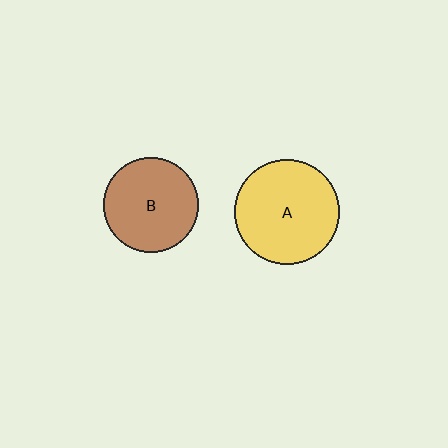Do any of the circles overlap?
No, none of the circles overlap.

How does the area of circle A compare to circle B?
Approximately 1.2 times.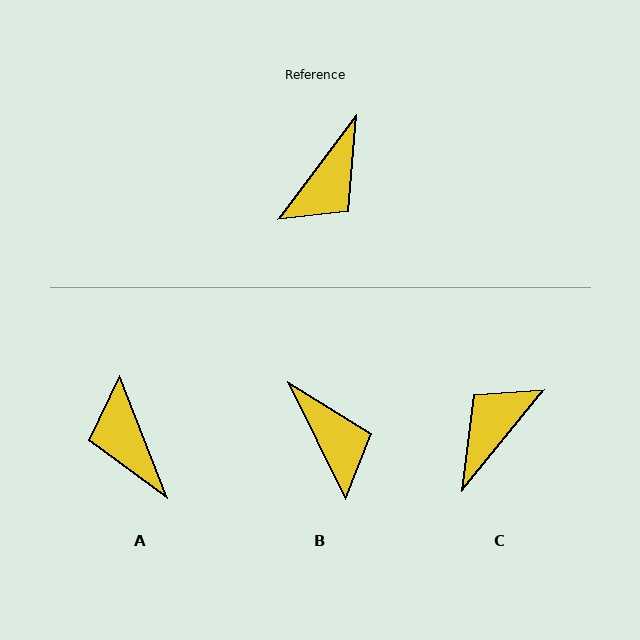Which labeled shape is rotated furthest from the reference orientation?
C, about 178 degrees away.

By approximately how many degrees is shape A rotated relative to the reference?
Approximately 122 degrees clockwise.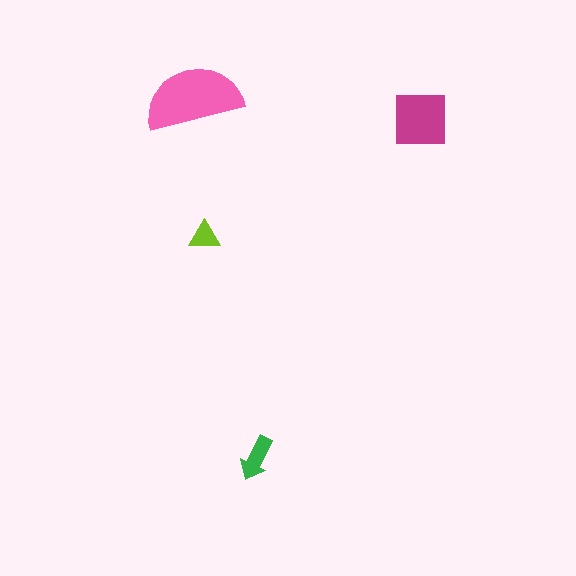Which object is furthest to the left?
The pink semicircle is leftmost.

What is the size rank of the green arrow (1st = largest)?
3rd.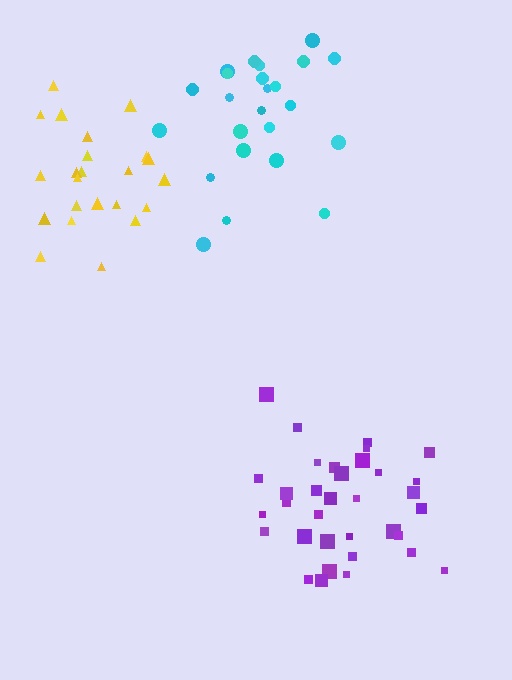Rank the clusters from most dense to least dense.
cyan, purple, yellow.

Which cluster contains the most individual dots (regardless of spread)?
Purple (34).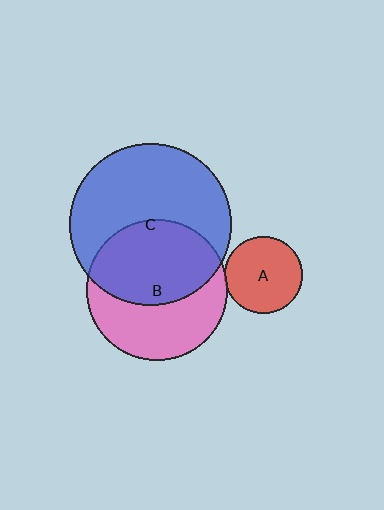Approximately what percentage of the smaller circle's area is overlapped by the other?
Approximately 5%.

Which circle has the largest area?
Circle C (blue).